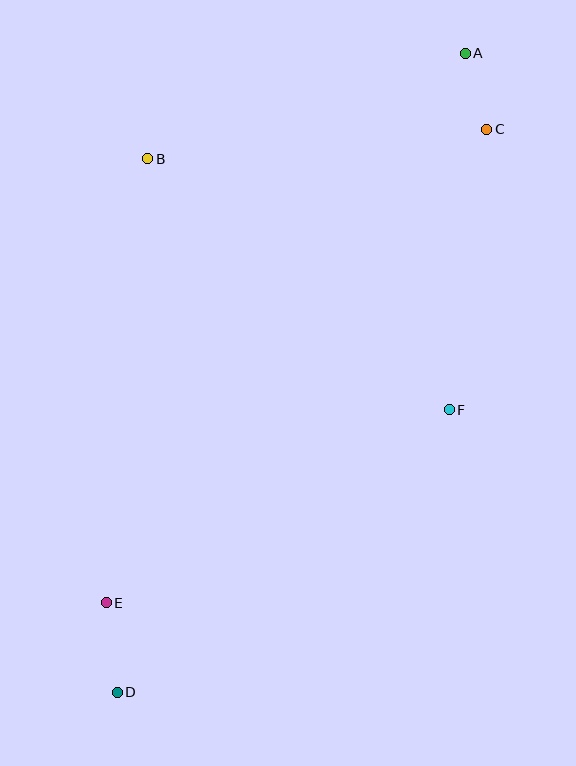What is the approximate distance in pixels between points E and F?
The distance between E and F is approximately 393 pixels.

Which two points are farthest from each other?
Points A and D are farthest from each other.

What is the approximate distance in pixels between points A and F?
The distance between A and F is approximately 357 pixels.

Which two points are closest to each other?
Points A and C are closest to each other.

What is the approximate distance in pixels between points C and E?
The distance between C and E is approximately 607 pixels.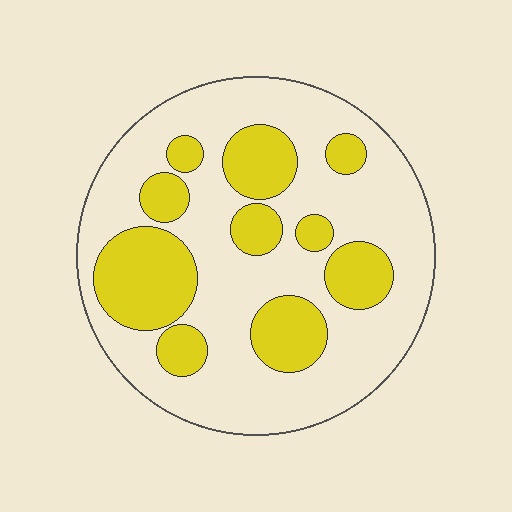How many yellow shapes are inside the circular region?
10.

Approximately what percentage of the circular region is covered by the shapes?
Approximately 30%.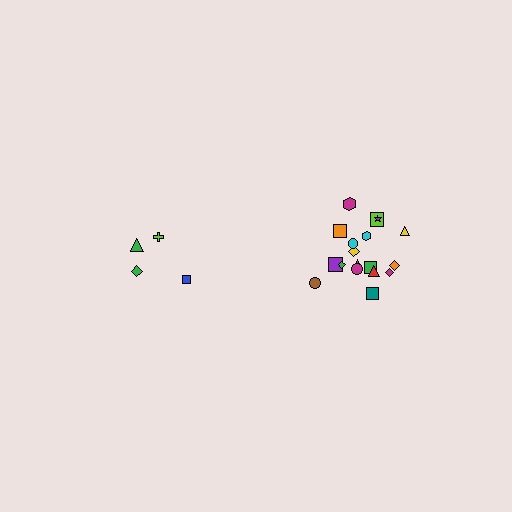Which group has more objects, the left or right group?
The right group.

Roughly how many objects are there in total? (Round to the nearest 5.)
Roughly 20 objects in total.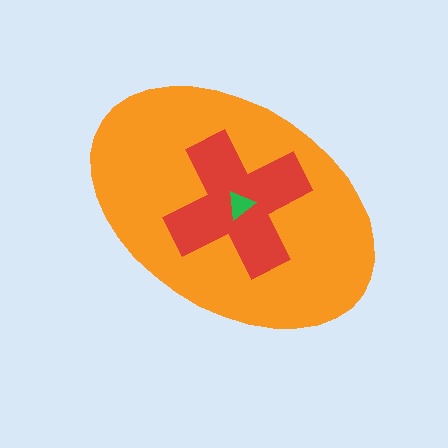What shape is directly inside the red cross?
The green triangle.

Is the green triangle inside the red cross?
Yes.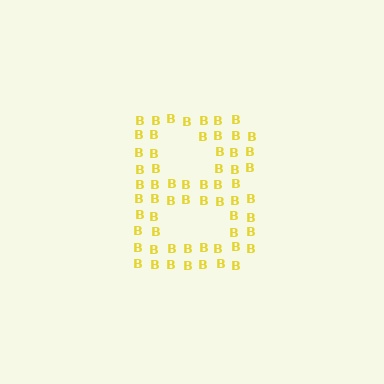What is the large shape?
The large shape is the letter B.